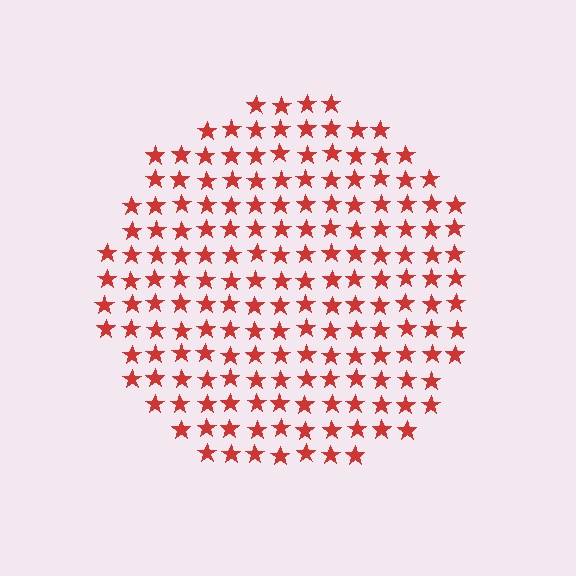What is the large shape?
The large shape is a circle.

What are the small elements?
The small elements are stars.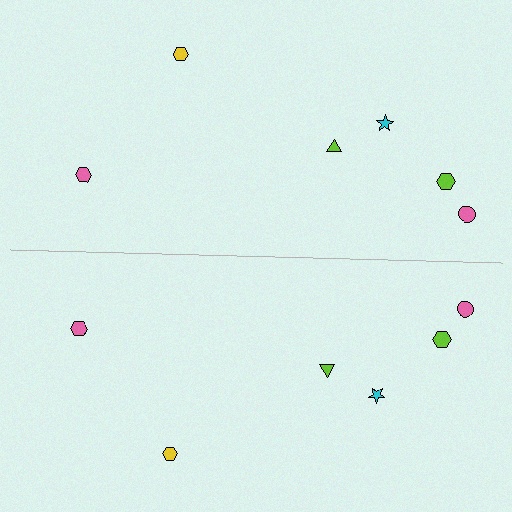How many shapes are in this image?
There are 12 shapes in this image.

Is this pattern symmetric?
Yes, this pattern has bilateral (reflection) symmetry.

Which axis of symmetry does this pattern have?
The pattern has a horizontal axis of symmetry running through the center of the image.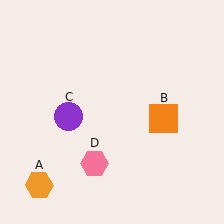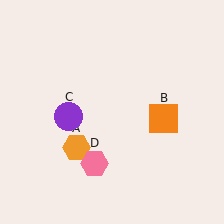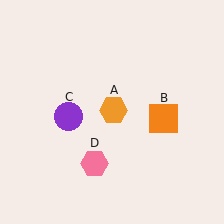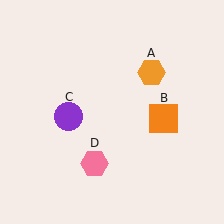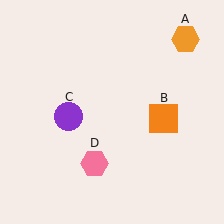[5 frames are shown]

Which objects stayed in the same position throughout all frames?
Orange square (object B) and purple circle (object C) and pink hexagon (object D) remained stationary.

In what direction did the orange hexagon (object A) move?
The orange hexagon (object A) moved up and to the right.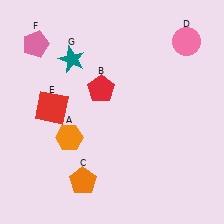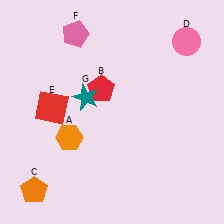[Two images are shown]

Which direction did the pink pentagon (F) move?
The pink pentagon (F) moved right.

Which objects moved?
The objects that moved are: the orange pentagon (C), the pink pentagon (F), the teal star (G).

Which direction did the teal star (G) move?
The teal star (G) moved down.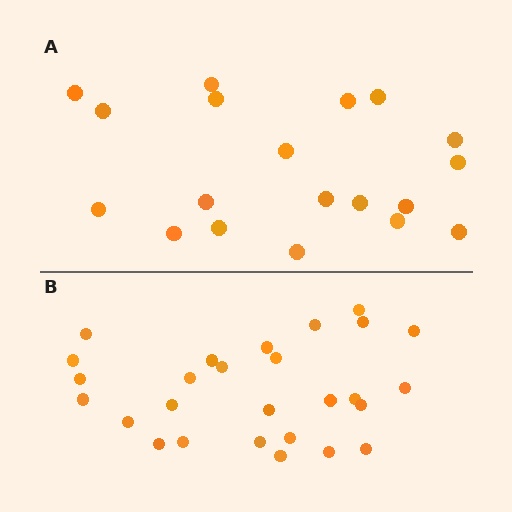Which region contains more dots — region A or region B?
Region B (the bottom region) has more dots.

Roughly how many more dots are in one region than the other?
Region B has roughly 8 or so more dots than region A.